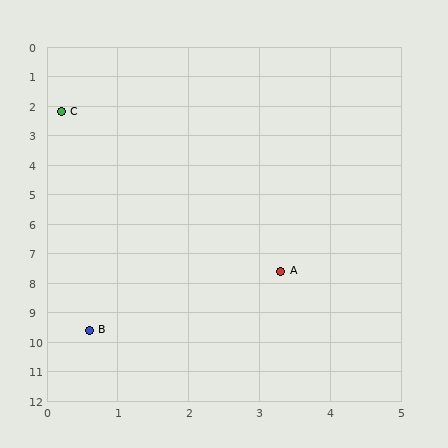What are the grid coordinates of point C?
Point C is at approximately (0.2, 2.2).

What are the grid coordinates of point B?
Point B is at approximately (0.6, 9.6).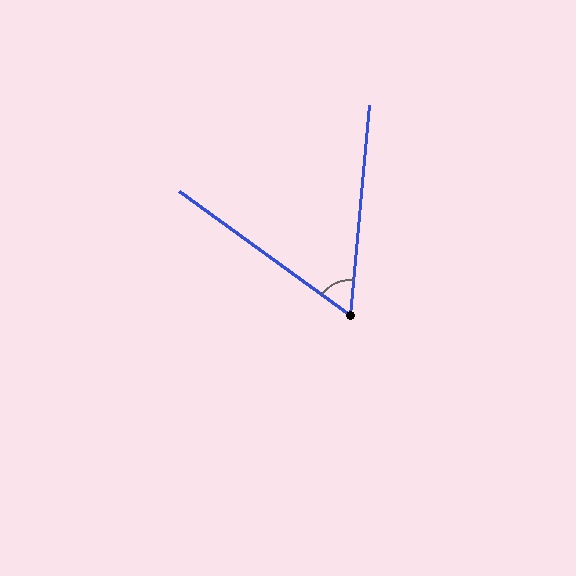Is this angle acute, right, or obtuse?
It is acute.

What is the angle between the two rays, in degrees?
Approximately 59 degrees.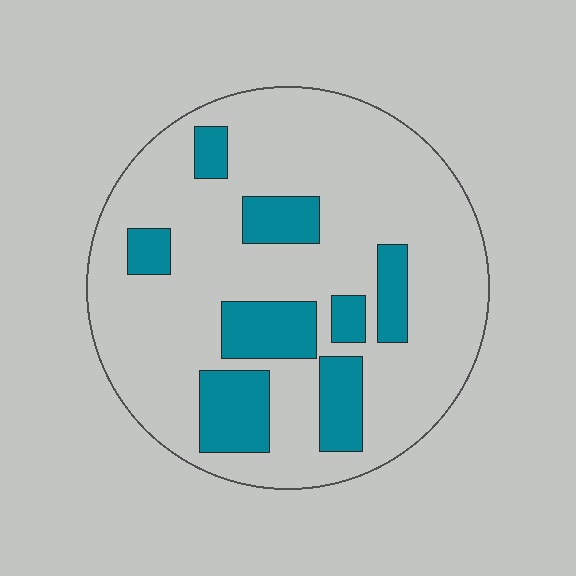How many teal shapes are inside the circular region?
8.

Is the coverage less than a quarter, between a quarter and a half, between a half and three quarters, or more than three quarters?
Less than a quarter.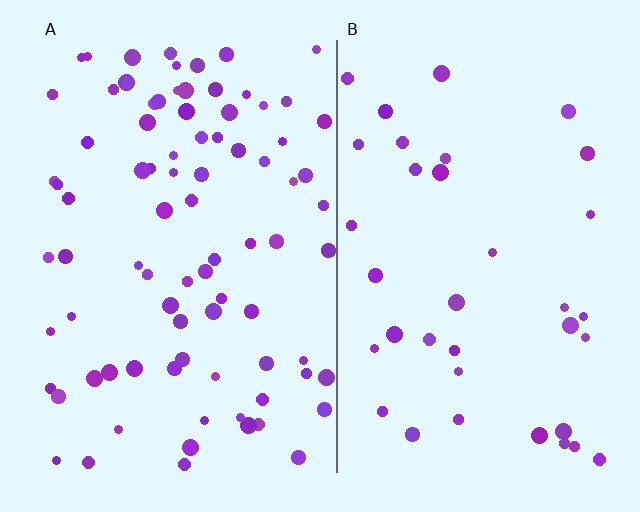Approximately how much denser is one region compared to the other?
Approximately 2.3× — region A over region B.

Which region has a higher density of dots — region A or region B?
A (the left).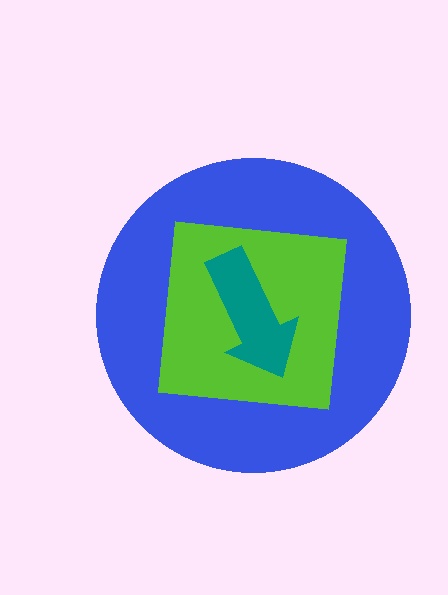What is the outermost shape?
The blue circle.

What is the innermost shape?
The teal arrow.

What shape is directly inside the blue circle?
The lime square.